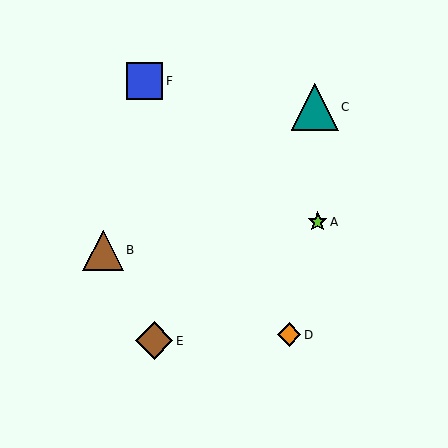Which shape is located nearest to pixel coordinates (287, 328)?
The orange diamond (labeled D) at (289, 335) is nearest to that location.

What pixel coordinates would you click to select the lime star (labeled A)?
Click at (318, 222) to select the lime star A.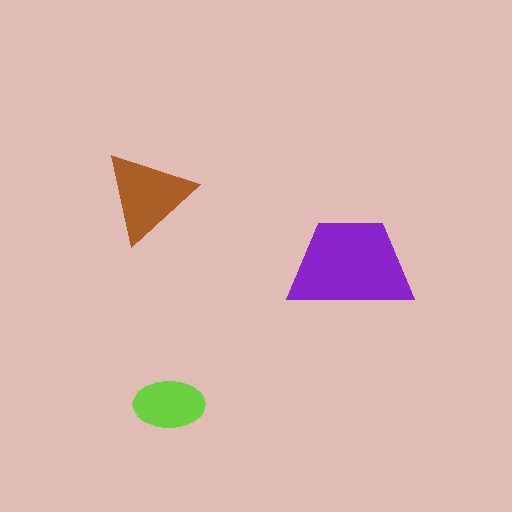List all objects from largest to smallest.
The purple trapezoid, the brown triangle, the lime ellipse.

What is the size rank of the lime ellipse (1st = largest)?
3rd.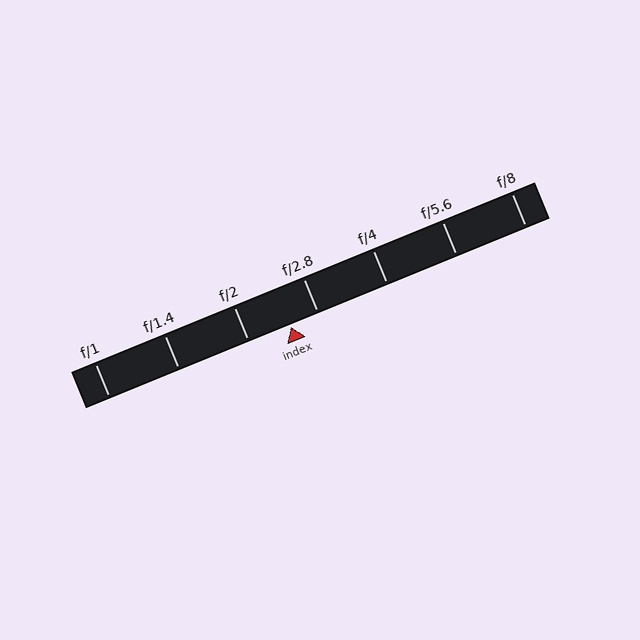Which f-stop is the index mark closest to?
The index mark is closest to f/2.8.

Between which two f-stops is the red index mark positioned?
The index mark is between f/2 and f/2.8.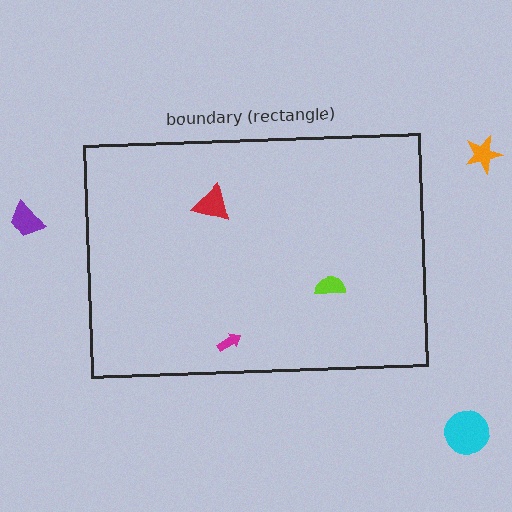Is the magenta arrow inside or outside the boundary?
Inside.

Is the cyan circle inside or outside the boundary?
Outside.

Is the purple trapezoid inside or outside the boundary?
Outside.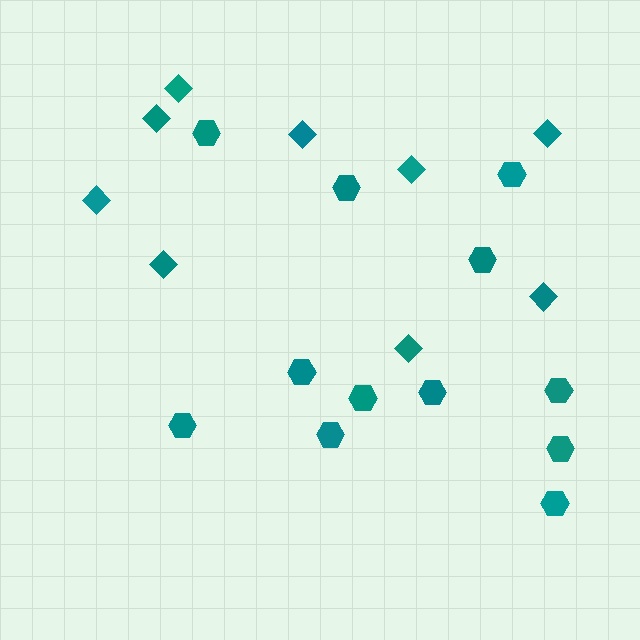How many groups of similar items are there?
There are 2 groups: one group of hexagons (12) and one group of diamonds (9).